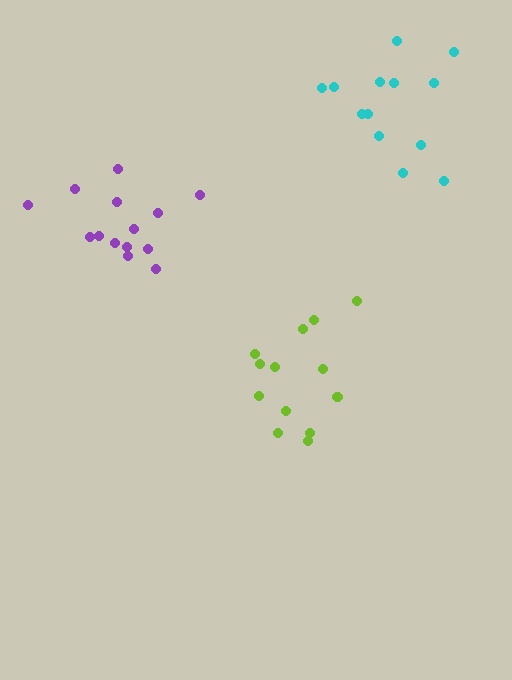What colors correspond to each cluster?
The clusters are colored: purple, lime, cyan.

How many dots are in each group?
Group 1: 14 dots, Group 2: 13 dots, Group 3: 13 dots (40 total).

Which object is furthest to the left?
The purple cluster is leftmost.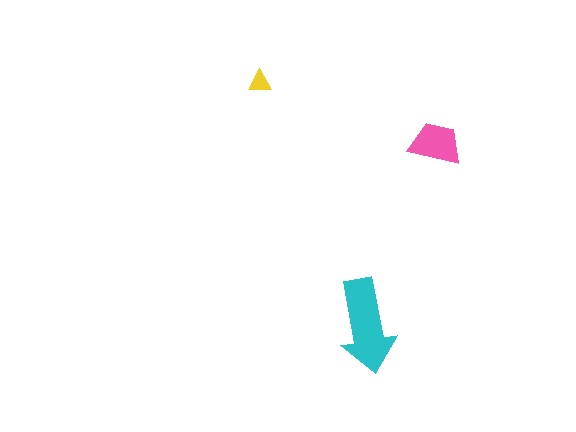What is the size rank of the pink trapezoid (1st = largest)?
2nd.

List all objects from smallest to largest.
The yellow triangle, the pink trapezoid, the cyan arrow.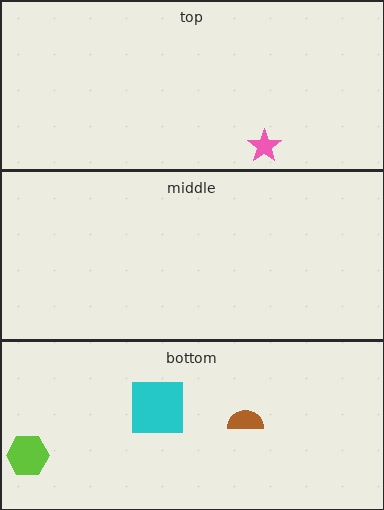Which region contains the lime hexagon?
The bottom region.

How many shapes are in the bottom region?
3.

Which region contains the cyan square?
The bottom region.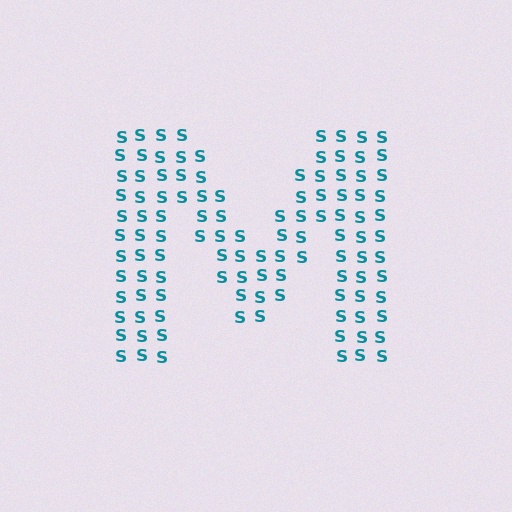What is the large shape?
The large shape is the letter M.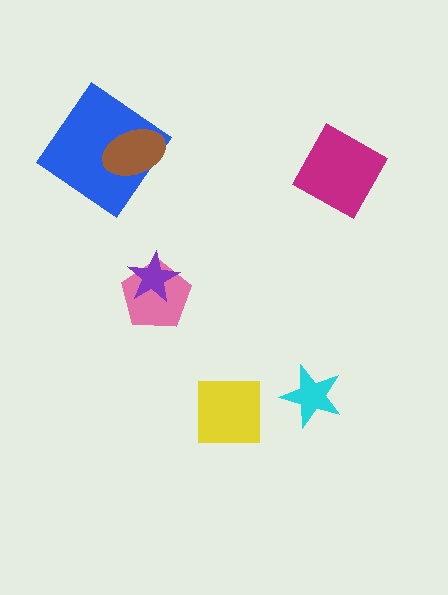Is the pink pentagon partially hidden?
Yes, it is partially covered by another shape.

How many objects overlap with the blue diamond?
1 object overlaps with the blue diamond.